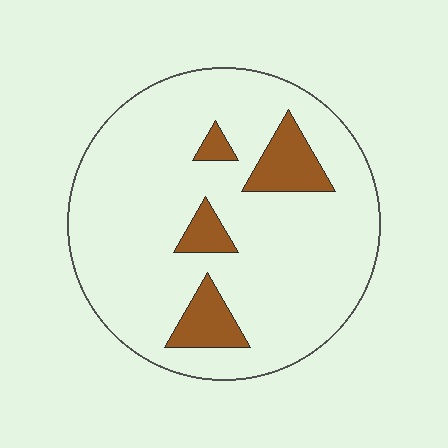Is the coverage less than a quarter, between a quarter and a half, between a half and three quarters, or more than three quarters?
Less than a quarter.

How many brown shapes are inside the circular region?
4.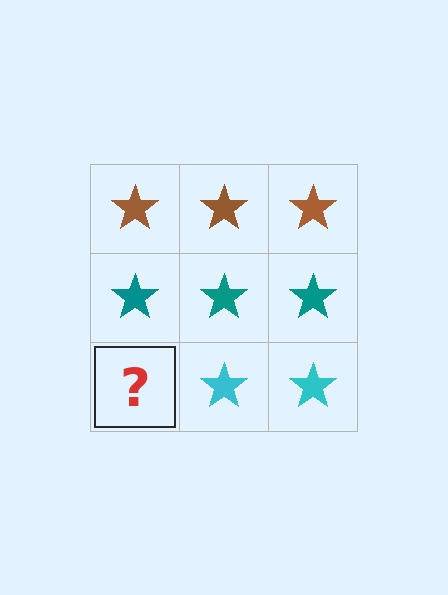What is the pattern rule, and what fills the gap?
The rule is that each row has a consistent color. The gap should be filled with a cyan star.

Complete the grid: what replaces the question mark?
The question mark should be replaced with a cyan star.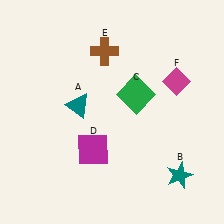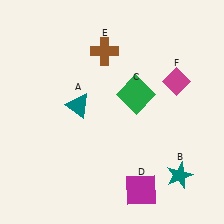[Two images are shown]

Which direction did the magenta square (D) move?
The magenta square (D) moved right.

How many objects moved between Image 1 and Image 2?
1 object moved between the two images.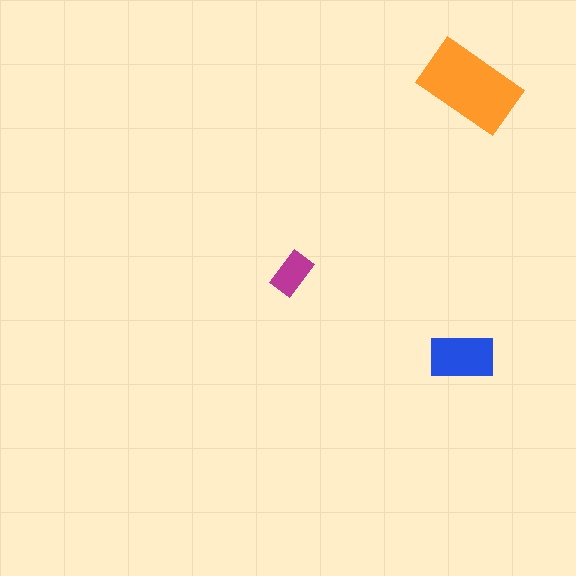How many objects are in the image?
There are 3 objects in the image.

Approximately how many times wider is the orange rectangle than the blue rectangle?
About 1.5 times wider.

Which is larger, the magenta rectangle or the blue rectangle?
The blue one.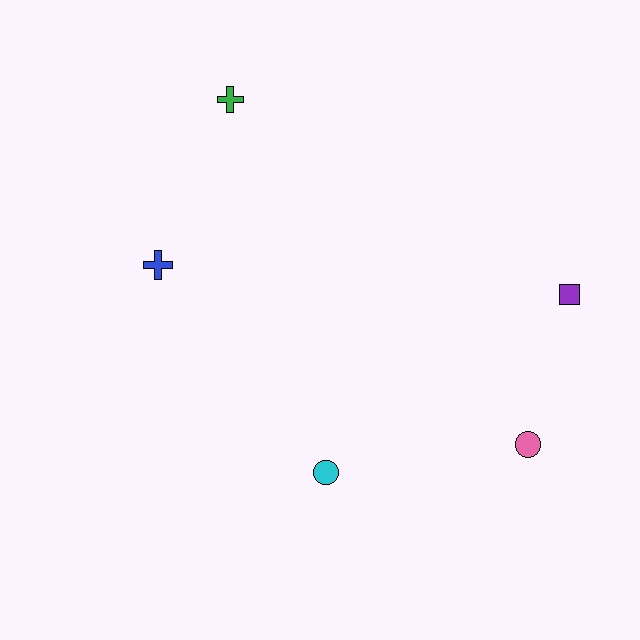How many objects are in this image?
There are 5 objects.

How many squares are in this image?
There is 1 square.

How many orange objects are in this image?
There are no orange objects.